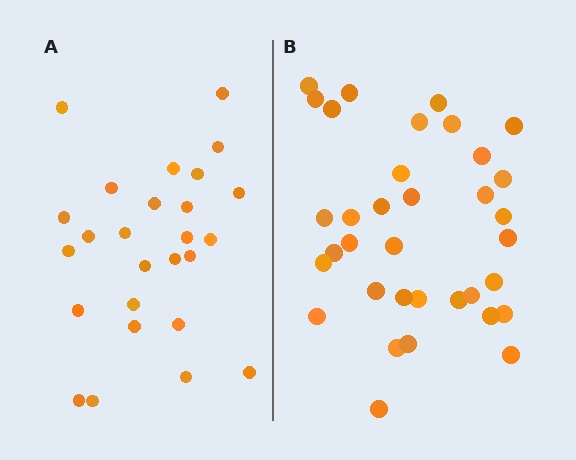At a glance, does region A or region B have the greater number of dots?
Region B (the right region) has more dots.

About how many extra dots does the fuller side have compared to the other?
Region B has roughly 8 or so more dots than region A.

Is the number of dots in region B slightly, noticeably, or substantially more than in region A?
Region B has noticeably more, but not dramatically so. The ratio is roughly 1.3 to 1.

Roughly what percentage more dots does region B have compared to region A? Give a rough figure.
About 35% more.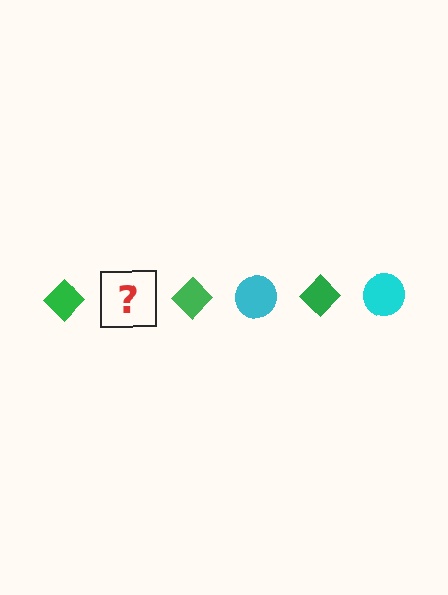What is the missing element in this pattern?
The missing element is a cyan circle.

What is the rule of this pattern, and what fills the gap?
The rule is that the pattern alternates between green diamond and cyan circle. The gap should be filled with a cyan circle.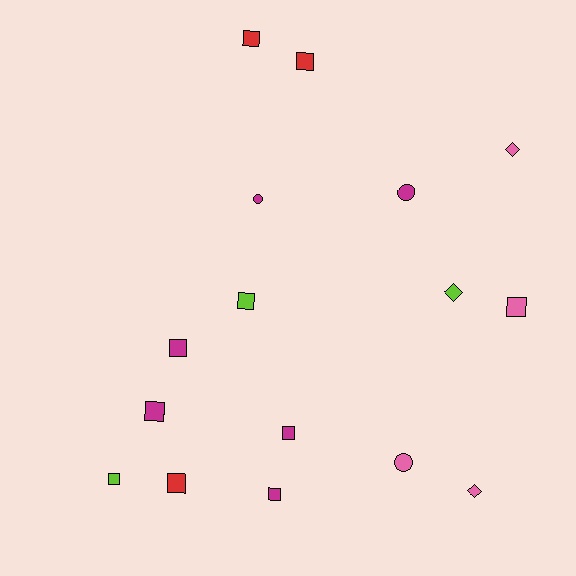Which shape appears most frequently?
Square, with 10 objects.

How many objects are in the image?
There are 16 objects.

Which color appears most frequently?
Magenta, with 6 objects.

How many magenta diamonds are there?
There are no magenta diamonds.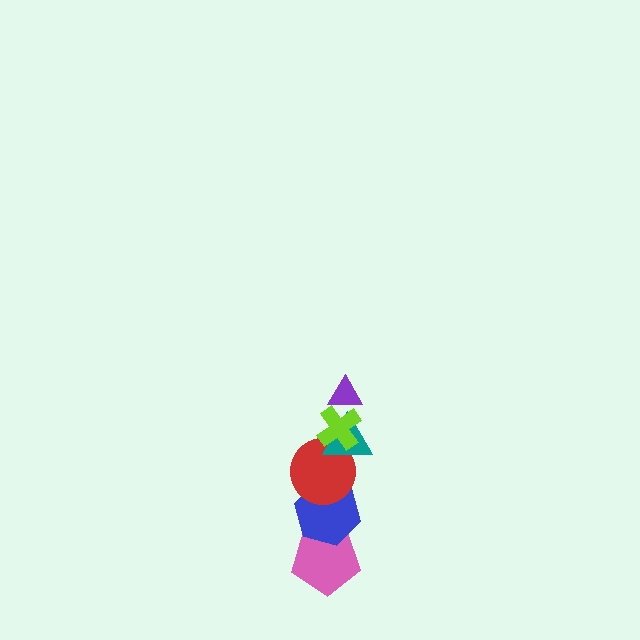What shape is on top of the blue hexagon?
The red circle is on top of the blue hexagon.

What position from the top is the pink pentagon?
The pink pentagon is 6th from the top.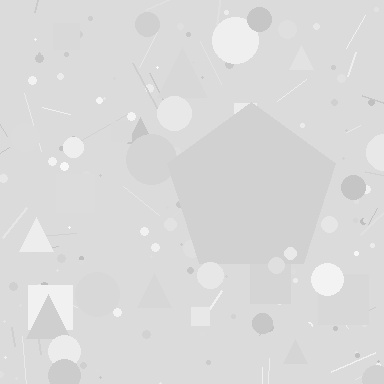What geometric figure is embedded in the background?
A pentagon is embedded in the background.